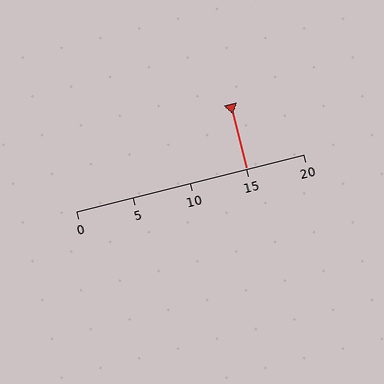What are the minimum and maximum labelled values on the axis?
The axis runs from 0 to 20.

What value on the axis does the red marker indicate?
The marker indicates approximately 15.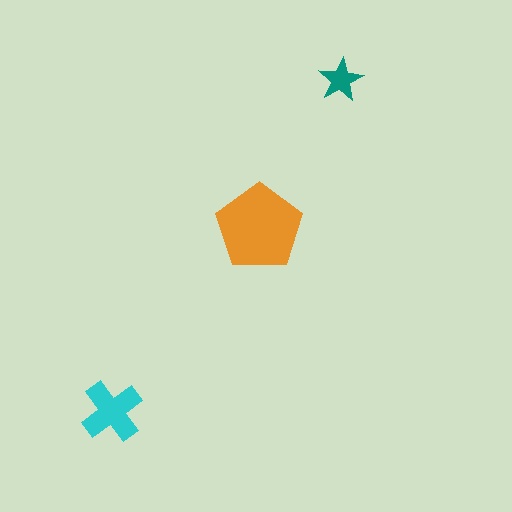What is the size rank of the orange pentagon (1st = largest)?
1st.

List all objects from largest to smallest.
The orange pentagon, the cyan cross, the teal star.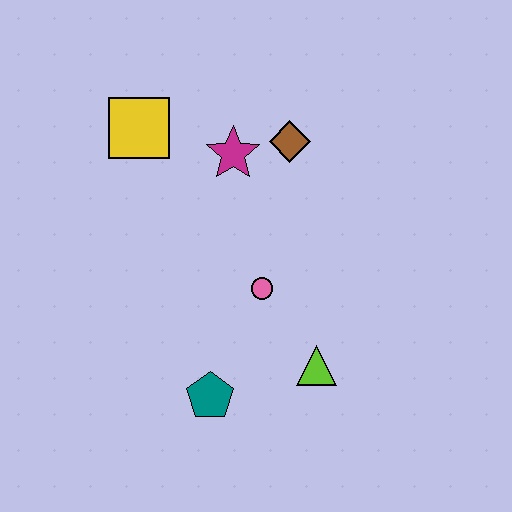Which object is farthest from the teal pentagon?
The yellow square is farthest from the teal pentagon.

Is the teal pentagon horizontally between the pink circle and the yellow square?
Yes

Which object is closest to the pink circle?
The lime triangle is closest to the pink circle.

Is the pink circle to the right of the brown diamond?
No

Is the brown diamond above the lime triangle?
Yes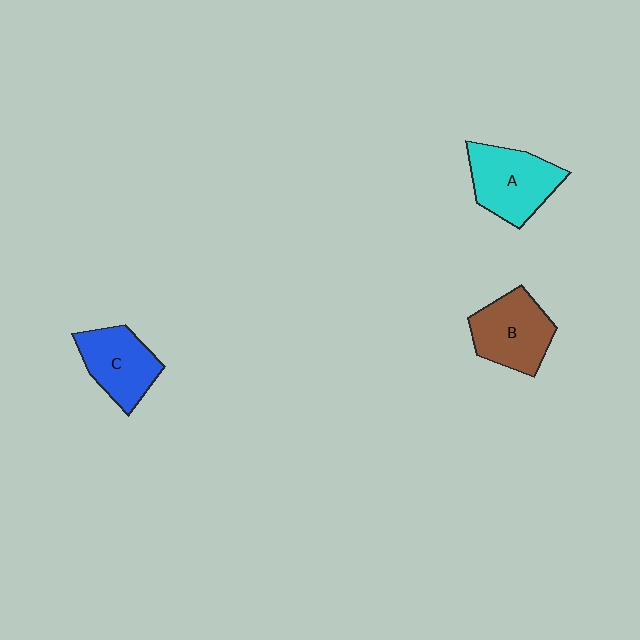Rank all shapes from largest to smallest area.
From largest to smallest: A (cyan), B (brown), C (blue).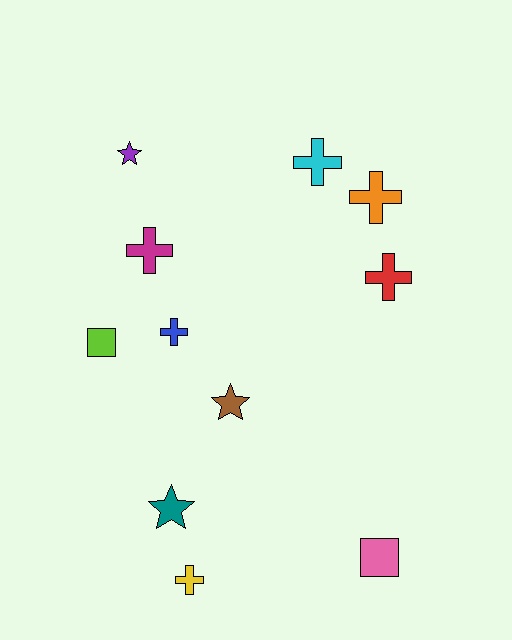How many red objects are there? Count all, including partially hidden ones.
There is 1 red object.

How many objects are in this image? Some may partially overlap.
There are 11 objects.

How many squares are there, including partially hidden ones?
There are 2 squares.